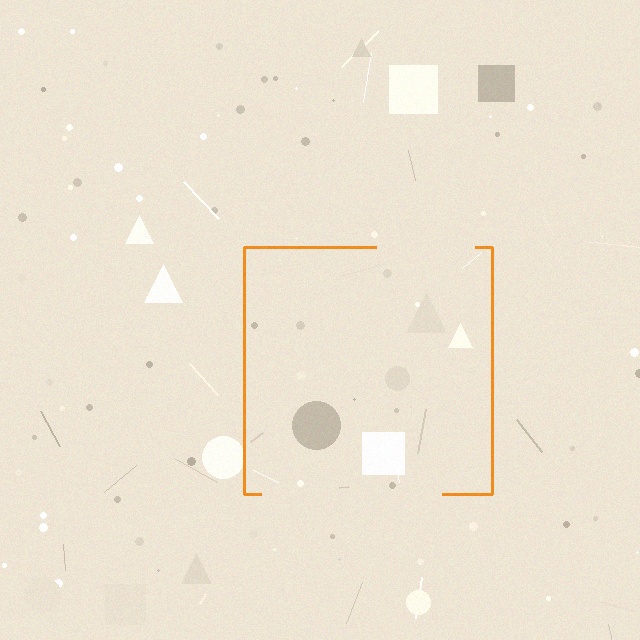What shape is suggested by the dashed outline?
The dashed outline suggests a square.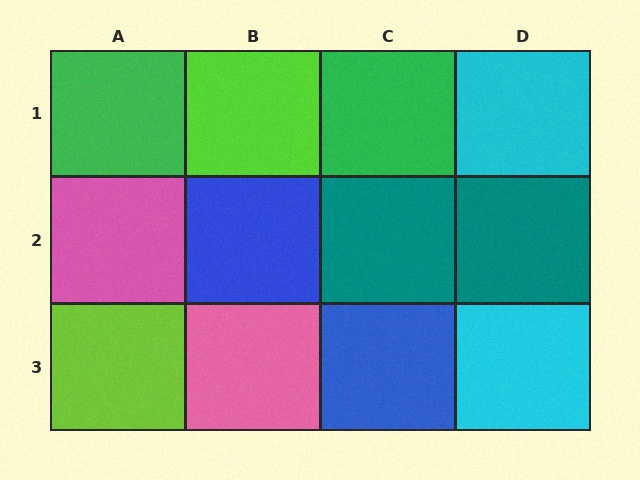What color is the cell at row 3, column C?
Blue.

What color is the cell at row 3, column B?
Pink.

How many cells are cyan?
2 cells are cyan.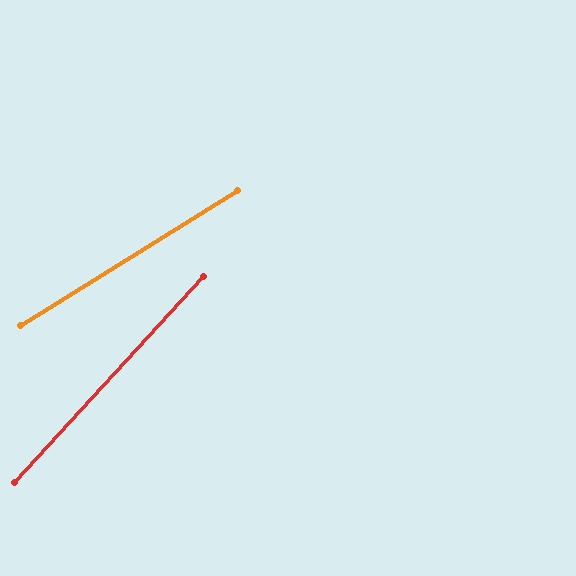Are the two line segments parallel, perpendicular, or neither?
Neither parallel nor perpendicular — they differ by about 16°.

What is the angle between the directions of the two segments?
Approximately 16 degrees.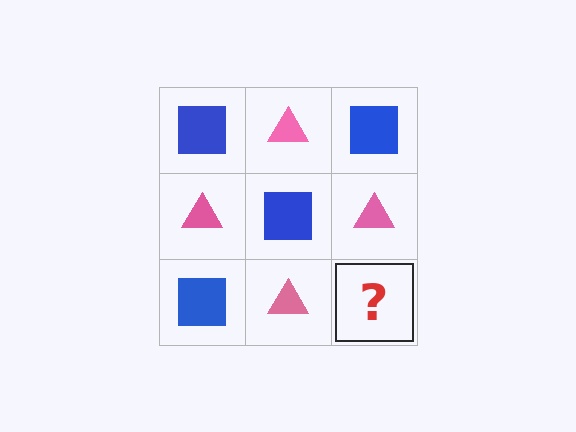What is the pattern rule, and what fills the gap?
The rule is that it alternates blue square and pink triangle in a checkerboard pattern. The gap should be filled with a blue square.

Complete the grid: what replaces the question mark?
The question mark should be replaced with a blue square.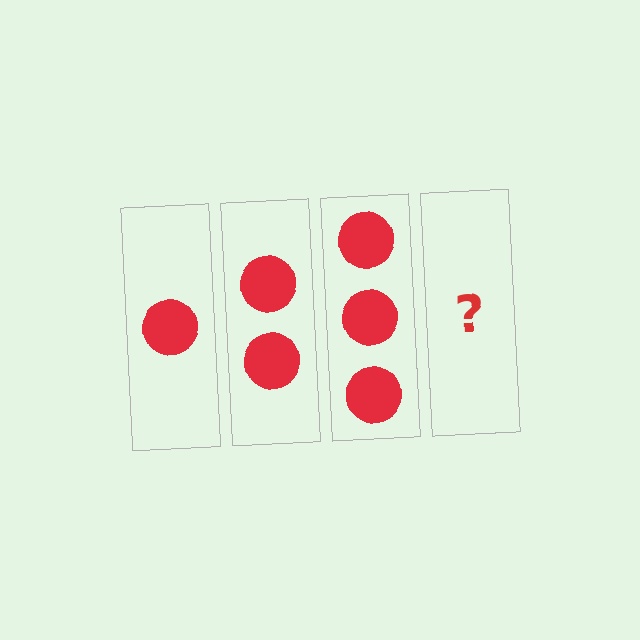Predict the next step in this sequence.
The next step is 4 circles.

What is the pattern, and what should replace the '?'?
The pattern is that each step adds one more circle. The '?' should be 4 circles.